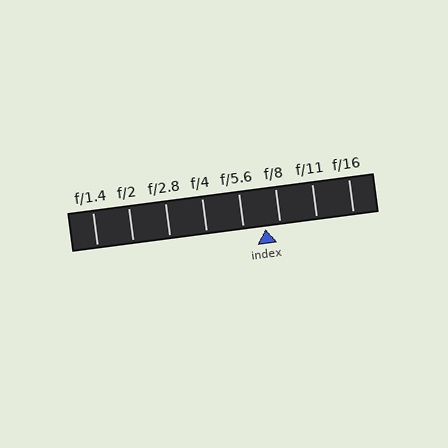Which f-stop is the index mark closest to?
The index mark is closest to f/8.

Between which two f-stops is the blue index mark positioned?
The index mark is between f/5.6 and f/8.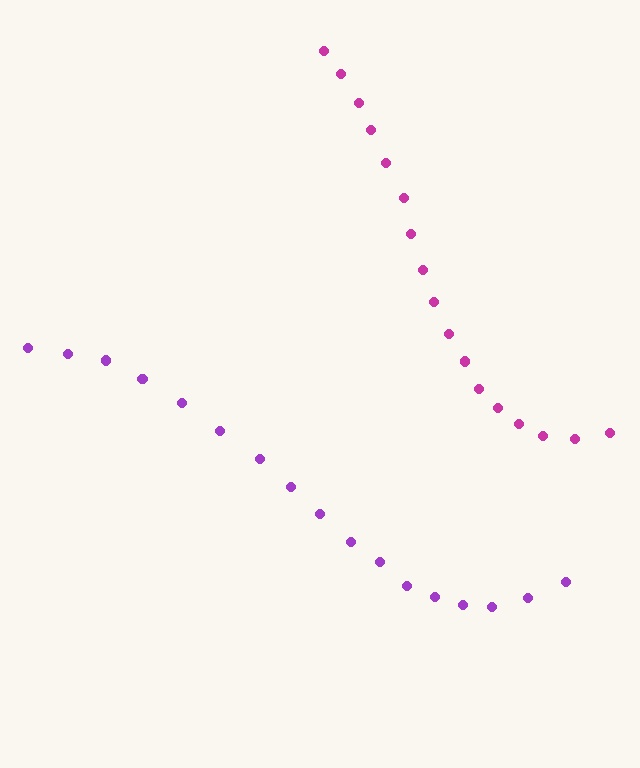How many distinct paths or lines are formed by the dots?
There are 2 distinct paths.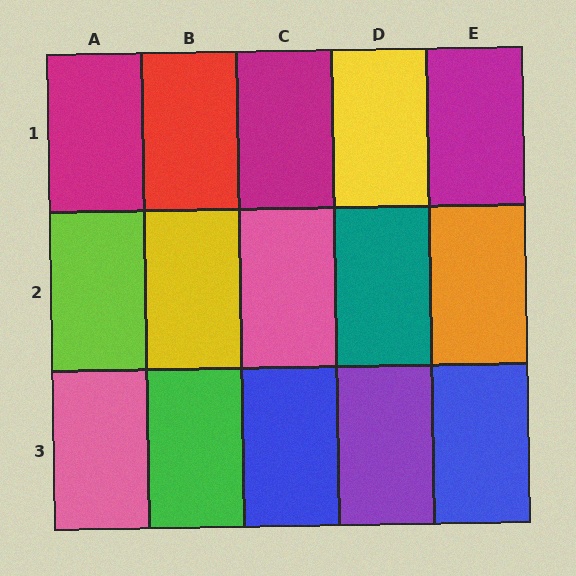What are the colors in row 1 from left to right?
Magenta, red, magenta, yellow, magenta.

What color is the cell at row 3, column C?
Blue.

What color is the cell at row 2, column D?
Teal.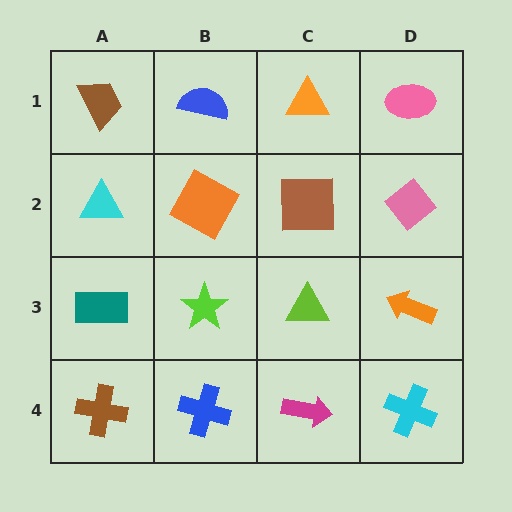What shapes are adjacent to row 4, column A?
A teal rectangle (row 3, column A), a blue cross (row 4, column B).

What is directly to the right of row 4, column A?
A blue cross.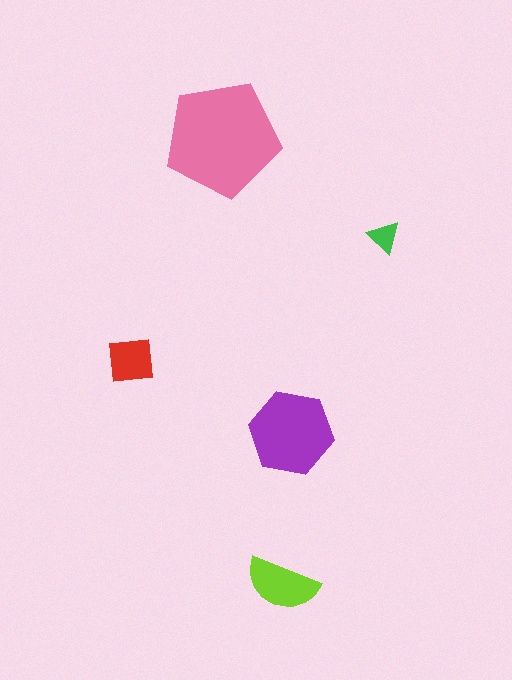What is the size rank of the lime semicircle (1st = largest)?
3rd.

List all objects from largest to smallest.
The pink pentagon, the purple hexagon, the lime semicircle, the red square, the green triangle.